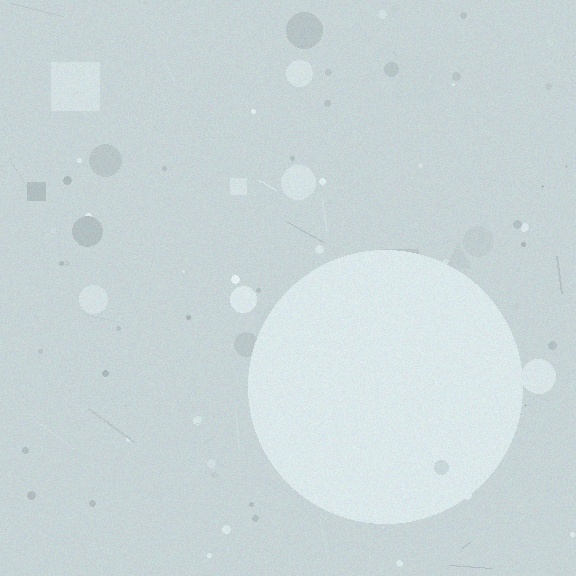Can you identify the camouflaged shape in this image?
The camouflaged shape is a circle.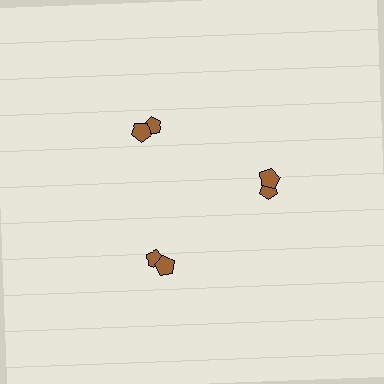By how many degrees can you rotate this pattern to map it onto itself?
The pattern maps onto itself every 120 degrees of rotation.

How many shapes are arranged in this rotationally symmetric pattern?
There are 6 shapes, arranged in 3 groups of 2.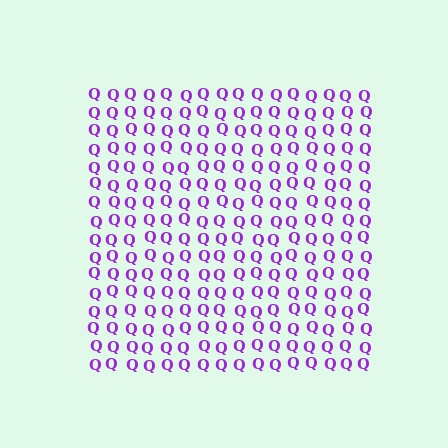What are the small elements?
The small elements are letter Q's.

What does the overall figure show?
The overall figure shows a square.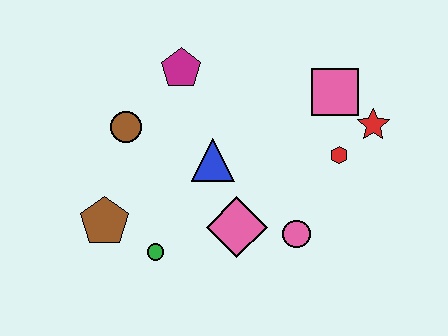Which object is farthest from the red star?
The brown pentagon is farthest from the red star.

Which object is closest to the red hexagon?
The red star is closest to the red hexagon.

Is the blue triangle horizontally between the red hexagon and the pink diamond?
No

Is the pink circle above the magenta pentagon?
No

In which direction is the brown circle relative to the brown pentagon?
The brown circle is above the brown pentagon.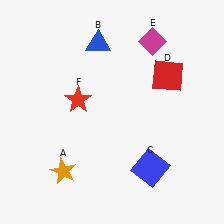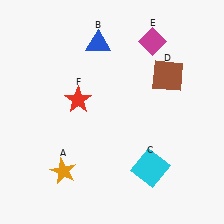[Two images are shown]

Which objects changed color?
C changed from blue to cyan. D changed from red to brown.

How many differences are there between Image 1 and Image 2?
There are 2 differences between the two images.